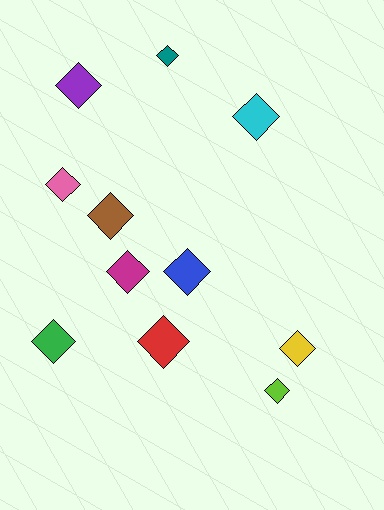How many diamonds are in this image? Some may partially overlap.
There are 11 diamonds.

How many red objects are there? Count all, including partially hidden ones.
There is 1 red object.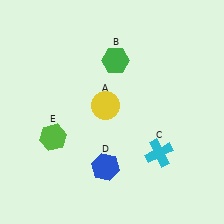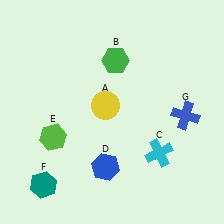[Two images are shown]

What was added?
A teal hexagon (F), a blue cross (G) were added in Image 2.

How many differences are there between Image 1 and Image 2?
There are 2 differences between the two images.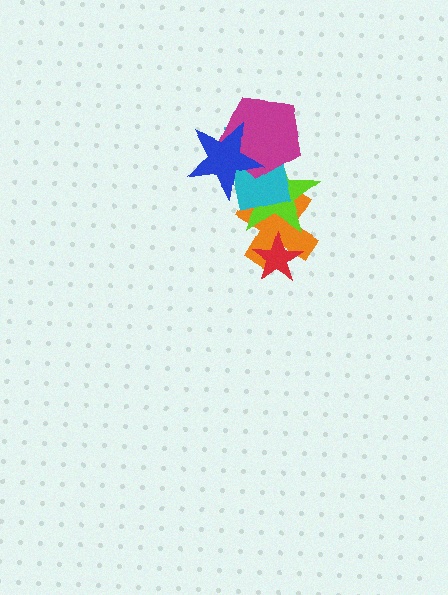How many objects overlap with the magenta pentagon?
3 objects overlap with the magenta pentagon.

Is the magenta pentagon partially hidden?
Yes, it is partially covered by another shape.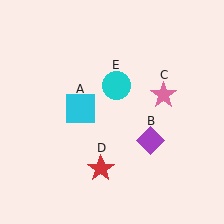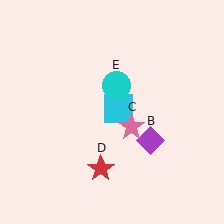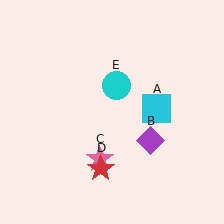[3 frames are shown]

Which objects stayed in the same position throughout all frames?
Purple diamond (object B) and red star (object D) and cyan circle (object E) remained stationary.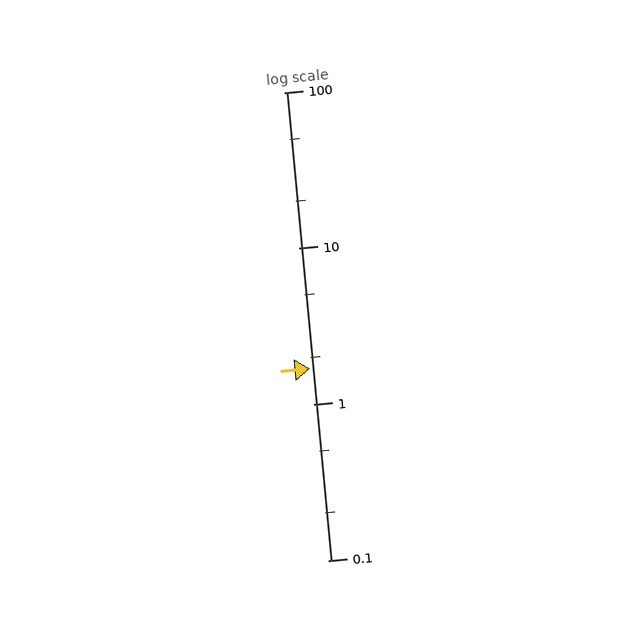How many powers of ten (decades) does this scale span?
The scale spans 3 decades, from 0.1 to 100.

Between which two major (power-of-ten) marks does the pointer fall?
The pointer is between 1 and 10.